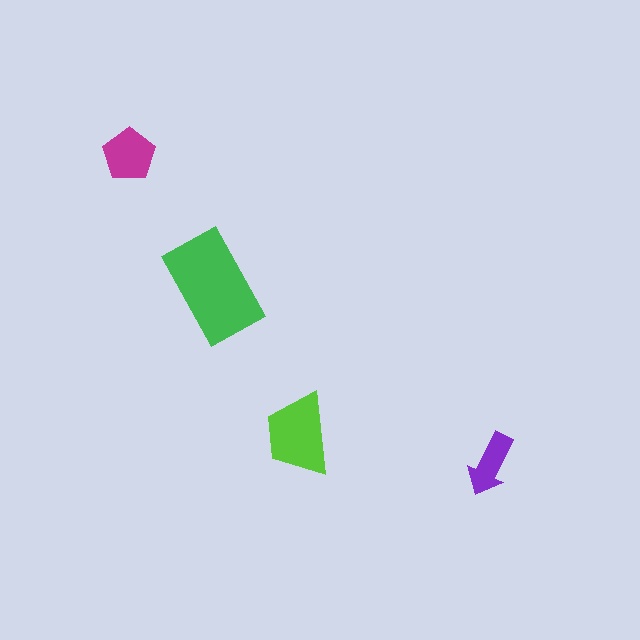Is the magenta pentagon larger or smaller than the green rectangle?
Smaller.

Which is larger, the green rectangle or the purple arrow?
The green rectangle.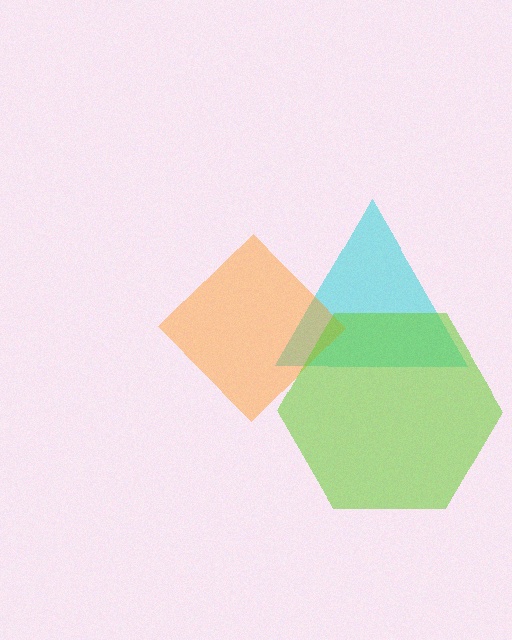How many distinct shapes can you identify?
There are 3 distinct shapes: a cyan triangle, an orange diamond, a lime hexagon.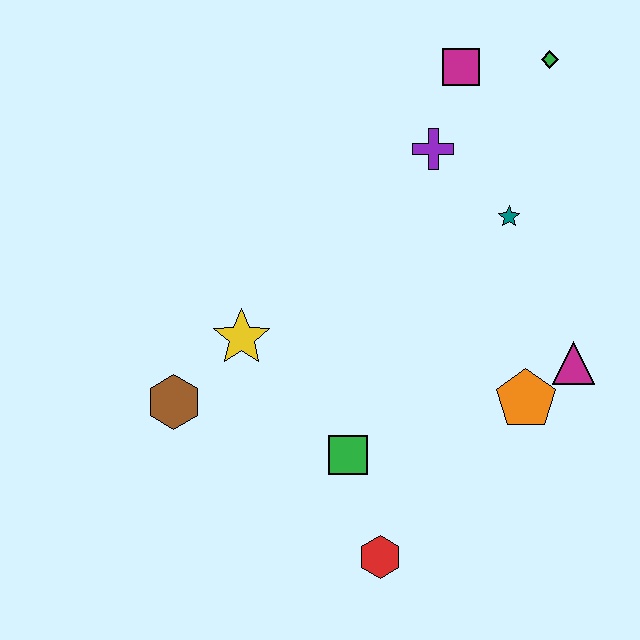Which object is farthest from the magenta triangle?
The brown hexagon is farthest from the magenta triangle.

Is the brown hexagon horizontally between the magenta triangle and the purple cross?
No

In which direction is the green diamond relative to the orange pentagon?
The green diamond is above the orange pentagon.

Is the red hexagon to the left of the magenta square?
Yes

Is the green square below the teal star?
Yes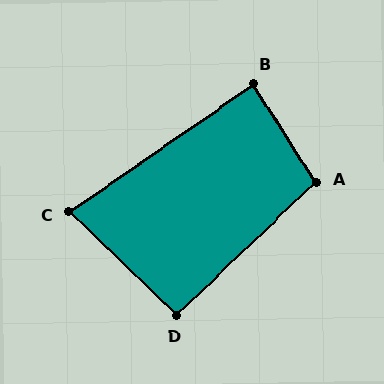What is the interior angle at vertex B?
Approximately 88 degrees (approximately right).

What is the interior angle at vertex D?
Approximately 92 degrees (approximately right).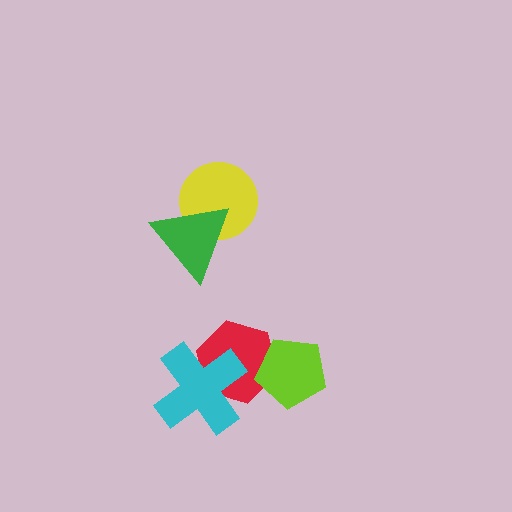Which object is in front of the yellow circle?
The green triangle is in front of the yellow circle.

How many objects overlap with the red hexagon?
2 objects overlap with the red hexagon.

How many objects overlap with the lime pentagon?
1 object overlaps with the lime pentagon.